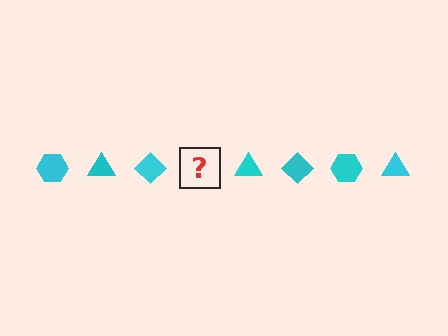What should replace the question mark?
The question mark should be replaced with a cyan hexagon.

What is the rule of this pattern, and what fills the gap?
The rule is that the pattern cycles through hexagon, triangle, diamond shapes in cyan. The gap should be filled with a cyan hexagon.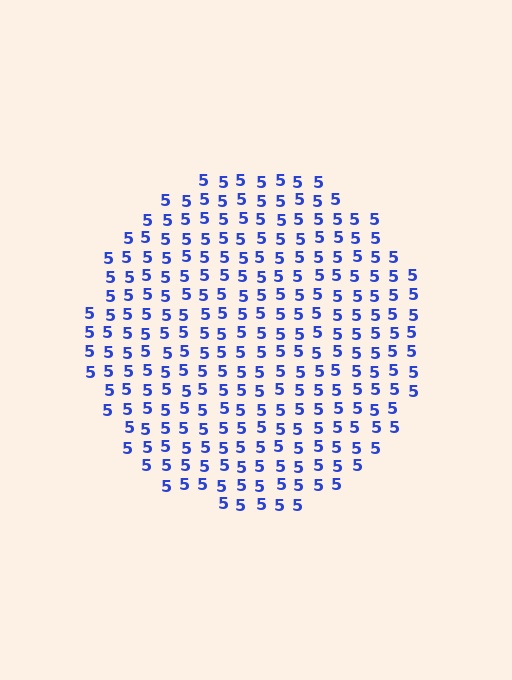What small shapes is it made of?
It is made of small digit 5's.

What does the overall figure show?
The overall figure shows a circle.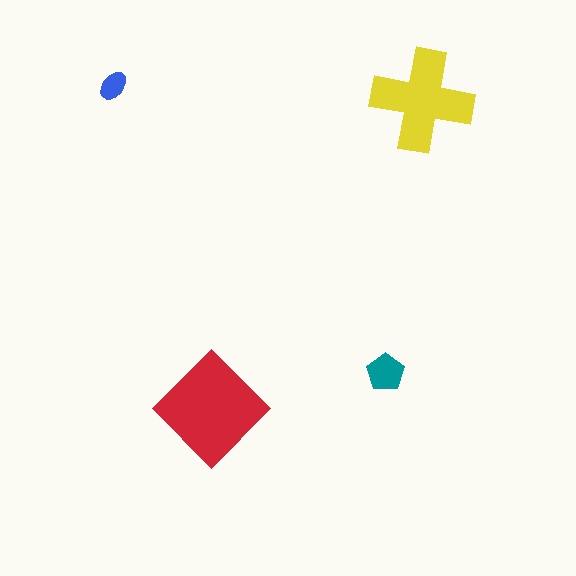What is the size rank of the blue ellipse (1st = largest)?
4th.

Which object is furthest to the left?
The blue ellipse is leftmost.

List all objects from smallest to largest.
The blue ellipse, the teal pentagon, the yellow cross, the red diamond.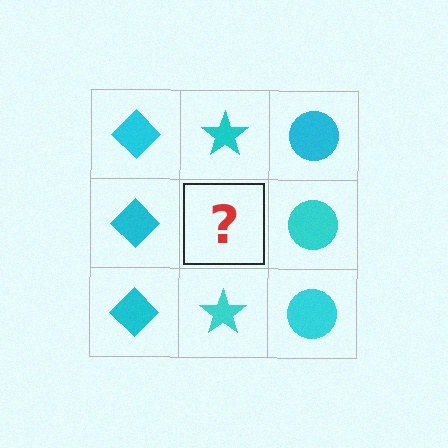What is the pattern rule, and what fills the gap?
The rule is that each column has a consistent shape. The gap should be filled with a cyan star.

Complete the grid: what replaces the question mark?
The question mark should be replaced with a cyan star.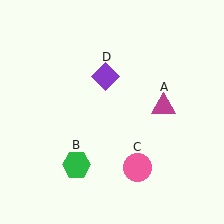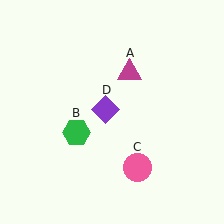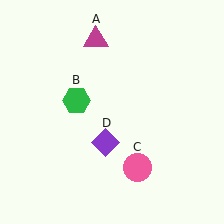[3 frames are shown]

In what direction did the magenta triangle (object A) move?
The magenta triangle (object A) moved up and to the left.